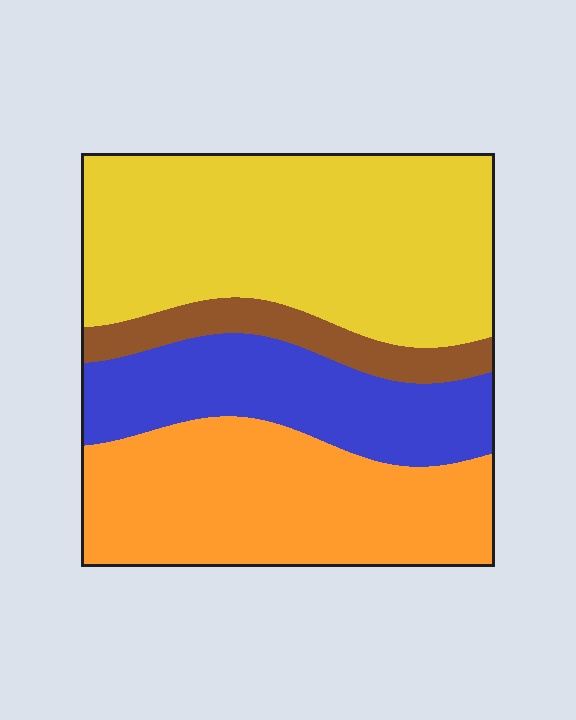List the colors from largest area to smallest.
From largest to smallest: yellow, orange, blue, brown.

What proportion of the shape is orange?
Orange covers around 30% of the shape.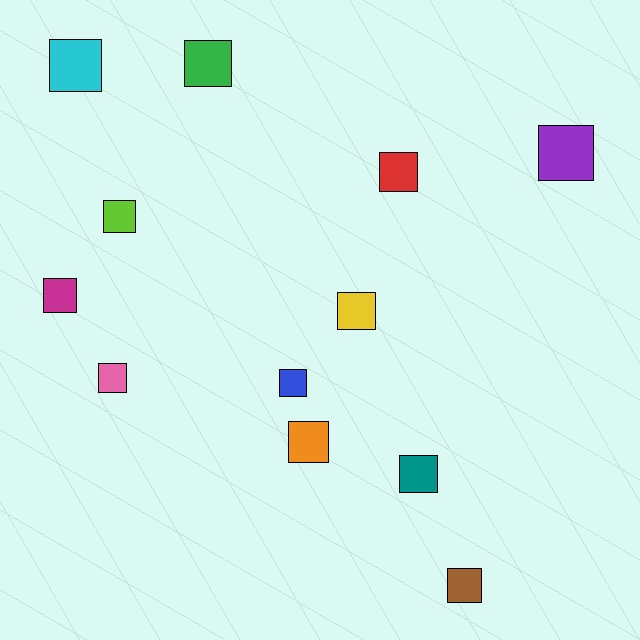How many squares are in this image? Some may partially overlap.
There are 12 squares.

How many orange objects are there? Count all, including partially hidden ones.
There is 1 orange object.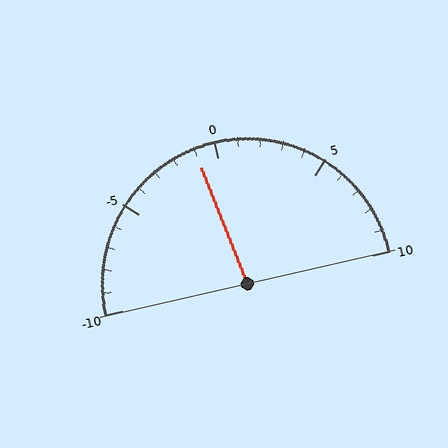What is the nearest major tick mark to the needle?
The nearest major tick mark is 0.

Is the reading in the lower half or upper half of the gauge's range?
The reading is in the lower half of the range (-10 to 10).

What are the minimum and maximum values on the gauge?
The gauge ranges from -10 to 10.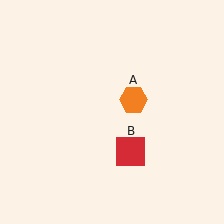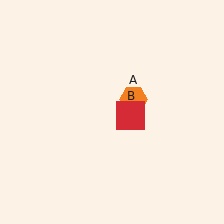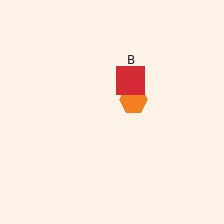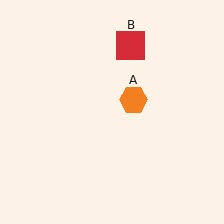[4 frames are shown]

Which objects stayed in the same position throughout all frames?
Orange hexagon (object A) remained stationary.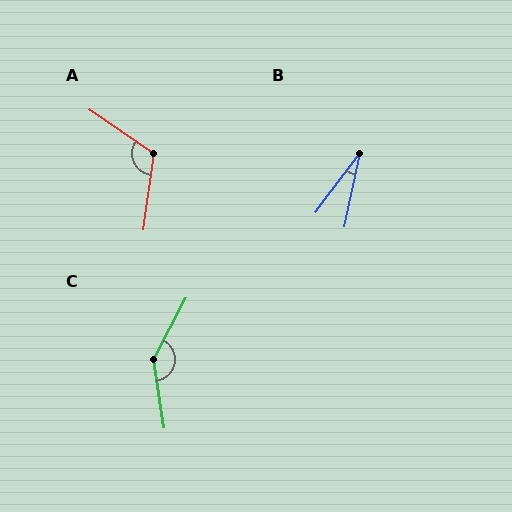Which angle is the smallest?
B, at approximately 25 degrees.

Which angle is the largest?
C, at approximately 143 degrees.